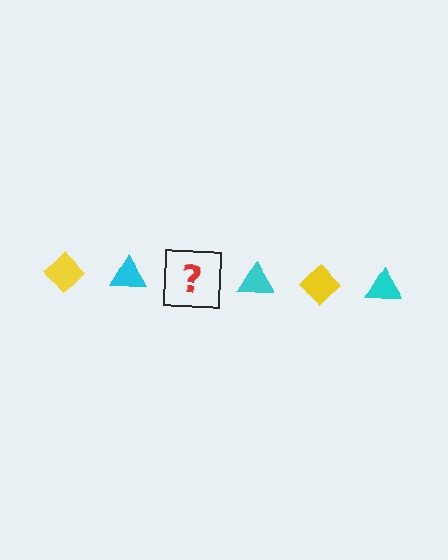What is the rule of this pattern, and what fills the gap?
The rule is that the pattern alternates between yellow diamond and cyan triangle. The gap should be filled with a yellow diamond.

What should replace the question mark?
The question mark should be replaced with a yellow diamond.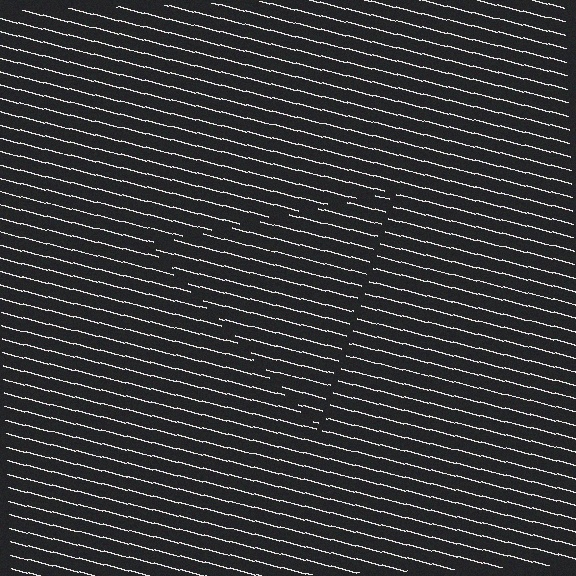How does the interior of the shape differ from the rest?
The interior of the shape contains the same grating, shifted by half a period — the contour is defined by the phase discontinuity where line-ends from the inner and outer gratings abut.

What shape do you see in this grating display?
An illusory triangle. The interior of the shape contains the same grating, shifted by half a period — the contour is defined by the phase discontinuity where line-ends from the inner and outer gratings abut.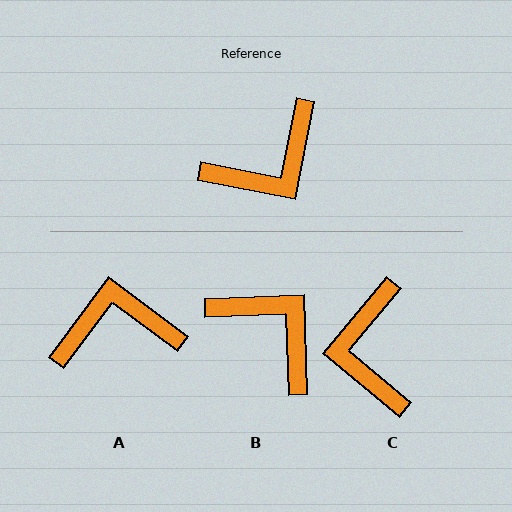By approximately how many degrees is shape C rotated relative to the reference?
Approximately 119 degrees clockwise.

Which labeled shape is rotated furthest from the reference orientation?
A, about 155 degrees away.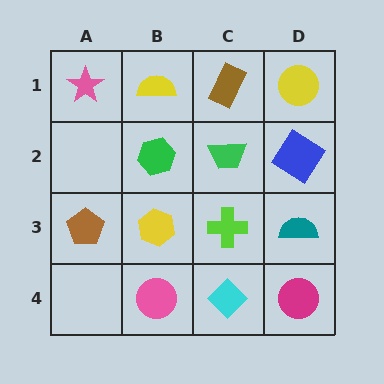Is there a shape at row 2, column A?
No, that cell is empty.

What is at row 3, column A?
A brown pentagon.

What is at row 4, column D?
A magenta circle.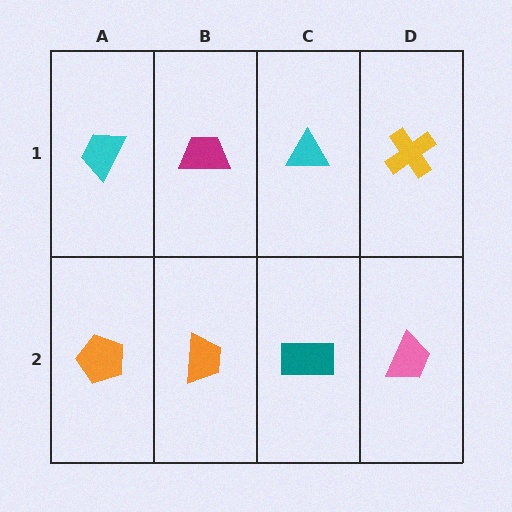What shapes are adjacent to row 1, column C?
A teal rectangle (row 2, column C), a magenta trapezoid (row 1, column B), a yellow cross (row 1, column D).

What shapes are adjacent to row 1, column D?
A pink trapezoid (row 2, column D), a cyan triangle (row 1, column C).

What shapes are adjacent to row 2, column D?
A yellow cross (row 1, column D), a teal rectangle (row 2, column C).